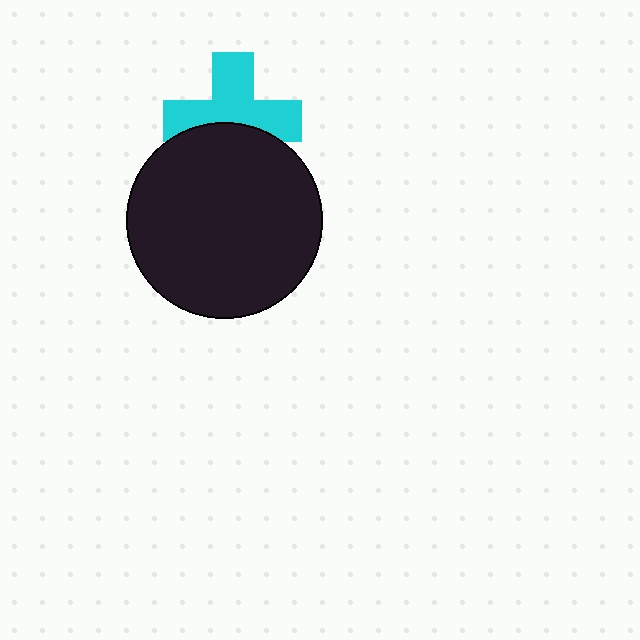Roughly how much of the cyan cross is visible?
About half of it is visible (roughly 63%).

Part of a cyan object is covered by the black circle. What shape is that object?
It is a cross.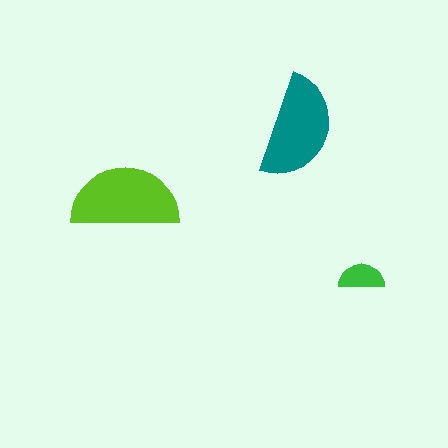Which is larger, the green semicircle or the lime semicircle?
The lime one.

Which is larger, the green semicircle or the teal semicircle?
The teal one.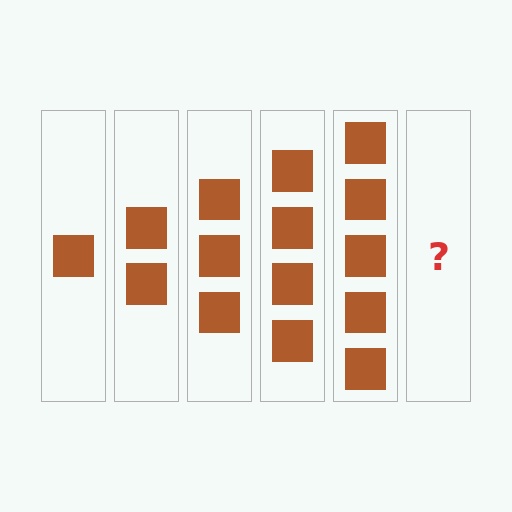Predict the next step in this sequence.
The next step is 6 squares.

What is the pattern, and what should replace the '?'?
The pattern is that each step adds one more square. The '?' should be 6 squares.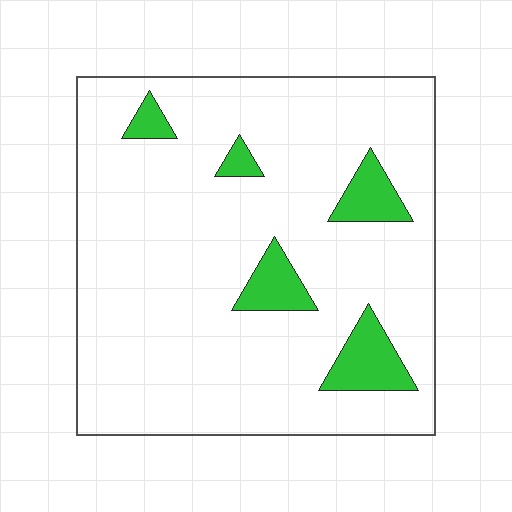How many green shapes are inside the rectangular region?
5.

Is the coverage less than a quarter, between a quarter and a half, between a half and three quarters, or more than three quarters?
Less than a quarter.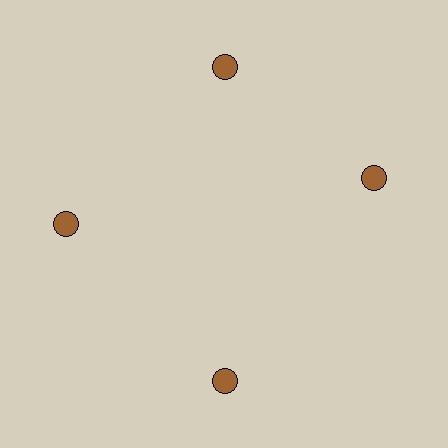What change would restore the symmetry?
The symmetry would be restored by rotating it back into even spacing with its neighbors so that all 4 circles sit at equal angles and equal distance from the center.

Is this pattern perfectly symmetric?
No. The 4 brown circles are arranged in a ring, but one element near the 3 o'clock position is rotated out of alignment along the ring, breaking the 4-fold rotational symmetry.